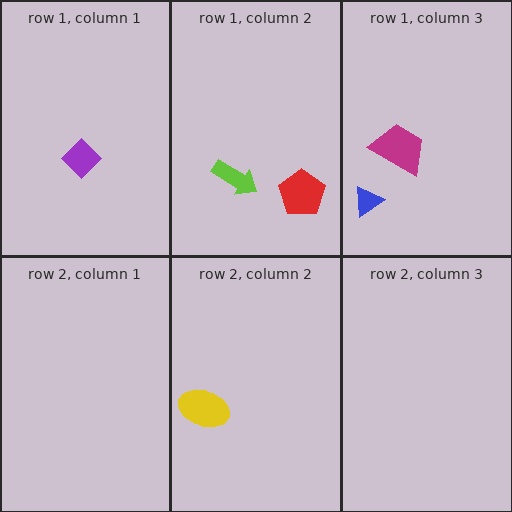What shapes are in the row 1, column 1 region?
The purple diamond.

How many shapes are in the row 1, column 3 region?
2.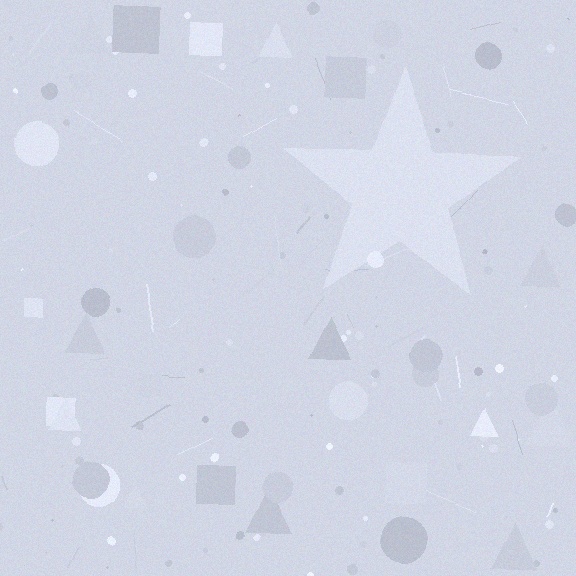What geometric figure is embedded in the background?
A star is embedded in the background.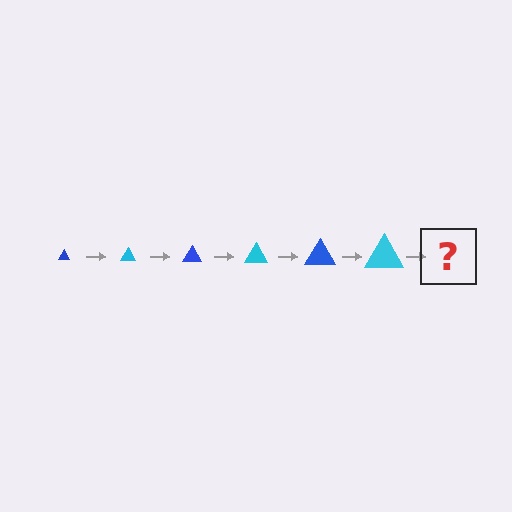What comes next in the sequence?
The next element should be a blue triangle, larger than the previous one.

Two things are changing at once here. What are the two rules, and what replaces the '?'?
The two rules are that the triangle grows larger each step and the color cycles through blue and cyan. The '?' should be a blue triangle, larger than the previous one.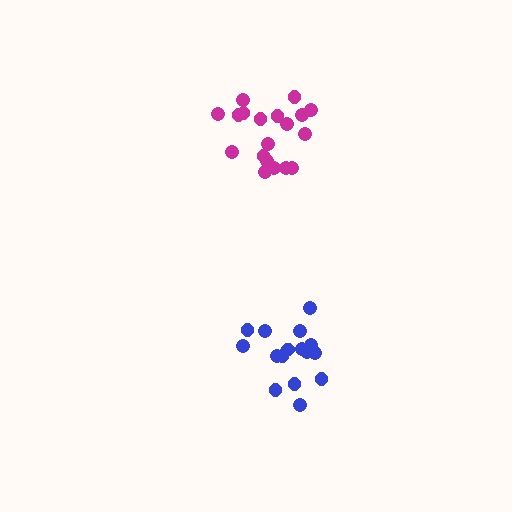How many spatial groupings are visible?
There are 2 spatial groupings.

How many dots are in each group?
Group 1: 17 dots, Group 2: 19 dots (36 total).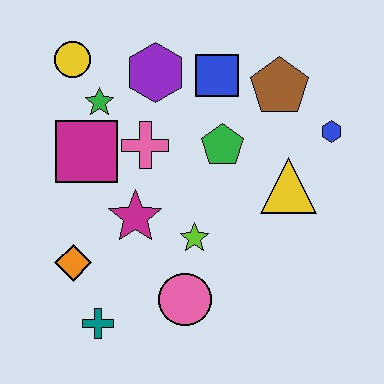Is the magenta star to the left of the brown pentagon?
Yes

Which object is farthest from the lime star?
The yellow circle is farthest from the lime star.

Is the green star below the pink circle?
No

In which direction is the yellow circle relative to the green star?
The yellow circle is above the green star.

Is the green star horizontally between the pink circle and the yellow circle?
Yes